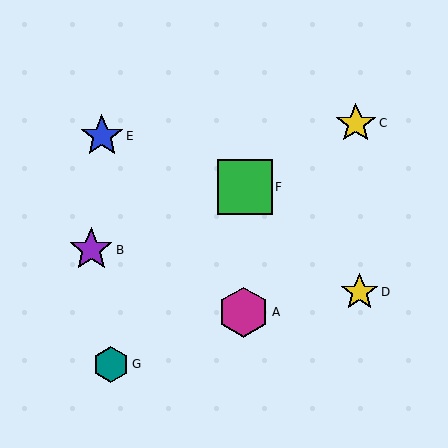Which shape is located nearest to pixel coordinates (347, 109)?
The yellow star (labeled C) at (356, 123) is nearest to that location.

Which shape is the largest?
The green square (labeled F) is the largest.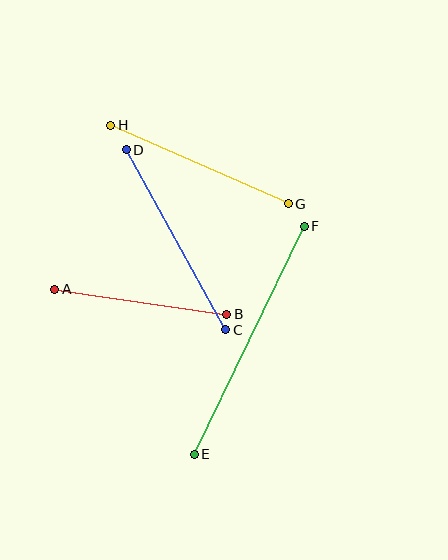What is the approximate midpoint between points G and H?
The midpoint is at approximately (199, 164) pixels.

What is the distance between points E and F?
The distance is approximately 253 pixels.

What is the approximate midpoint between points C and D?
The midpoint is at approximately (176, 240) pixels.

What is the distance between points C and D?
The distance is approximately 205 pixels.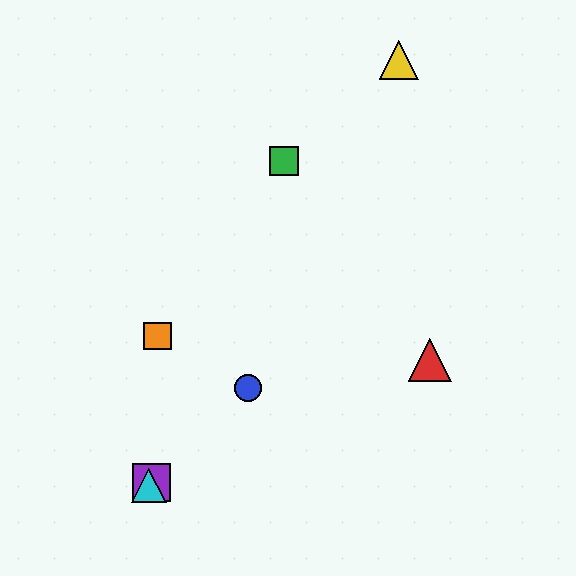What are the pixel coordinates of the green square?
The green square is at (284, 161).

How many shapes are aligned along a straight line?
3 shapes (the blue circle, the purple square, the cyan triangle) are aligned along a straight line.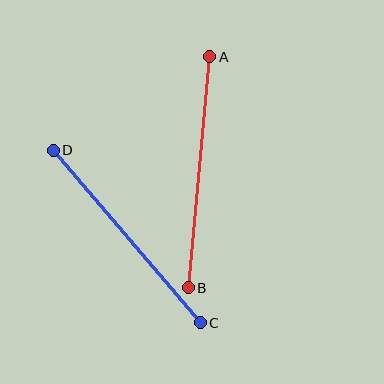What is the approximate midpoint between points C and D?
The midpoint is at approximately (127, 237) pixels.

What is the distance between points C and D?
The distance is approximately 227 pixels.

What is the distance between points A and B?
The distance is approximately 232 pixels.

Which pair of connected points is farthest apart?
Points A and B are farthest apart.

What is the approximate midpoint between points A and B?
The midpoint is at approximately (199, 172) pixels.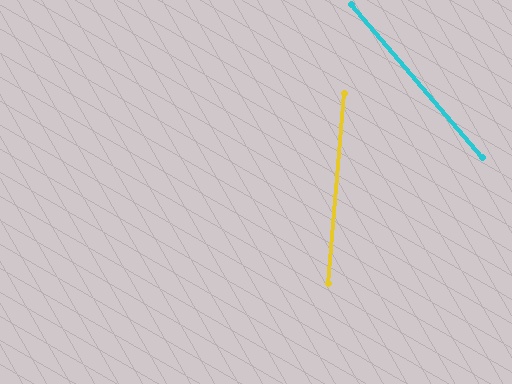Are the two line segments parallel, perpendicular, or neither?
Neither parallel nor perpendicular — they differ by about 45°.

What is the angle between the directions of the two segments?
Approximately 45 degrees.